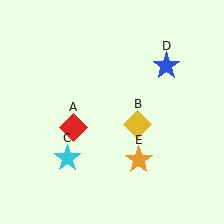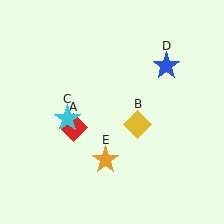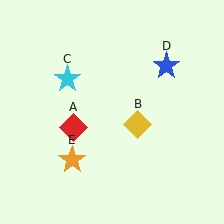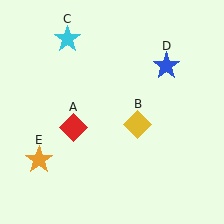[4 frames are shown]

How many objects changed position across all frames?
2 objects changed position: cyan star (object C), orange star (object E).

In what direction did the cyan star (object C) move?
The cyan star (object C) moved up.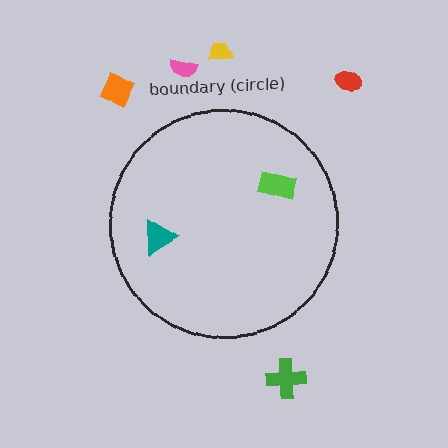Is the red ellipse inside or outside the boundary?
Outside.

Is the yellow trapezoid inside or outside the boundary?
Outside.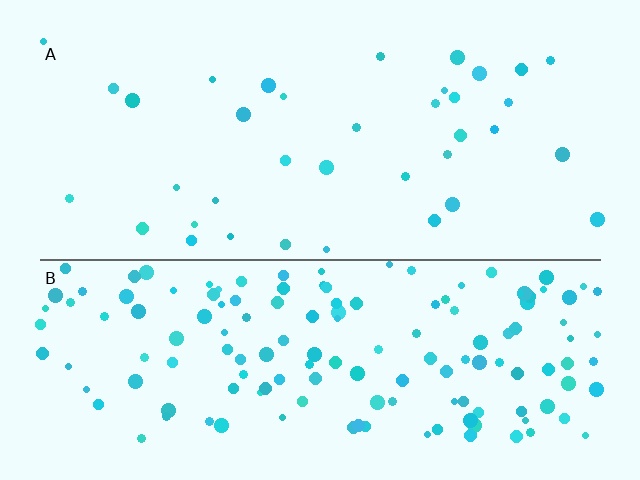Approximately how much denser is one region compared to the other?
Approximately 4.0× — region B over region A.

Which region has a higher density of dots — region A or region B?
B (the bottom).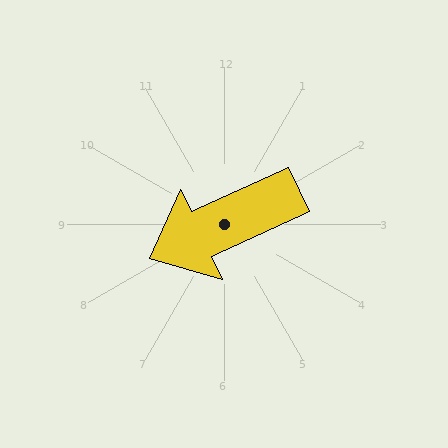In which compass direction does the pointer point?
Southwest.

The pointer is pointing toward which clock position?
Roughly 8 o'clock.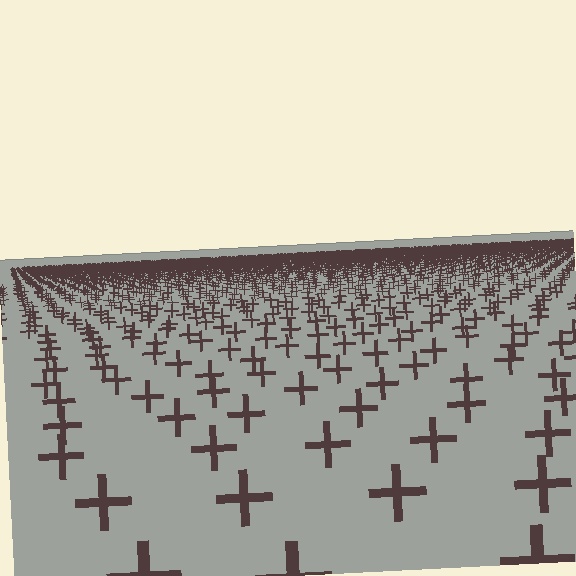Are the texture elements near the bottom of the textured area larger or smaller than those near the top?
Larger. Near the bottom, elements are closer to the viewer and appear at a bigger on-screen size.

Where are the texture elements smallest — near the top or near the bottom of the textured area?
Near the top.